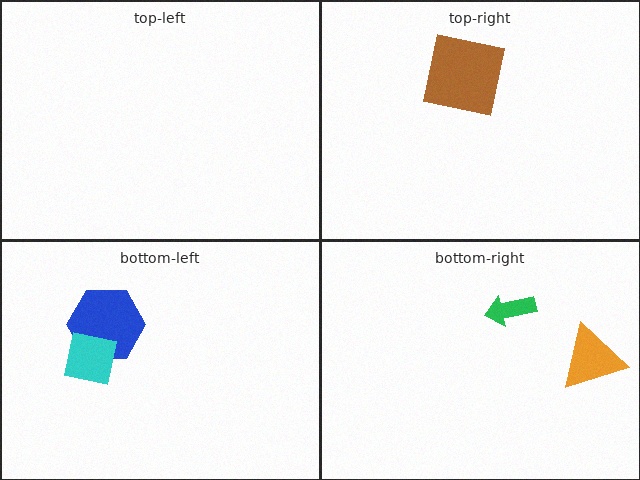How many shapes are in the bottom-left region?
2.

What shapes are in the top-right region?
The brown square.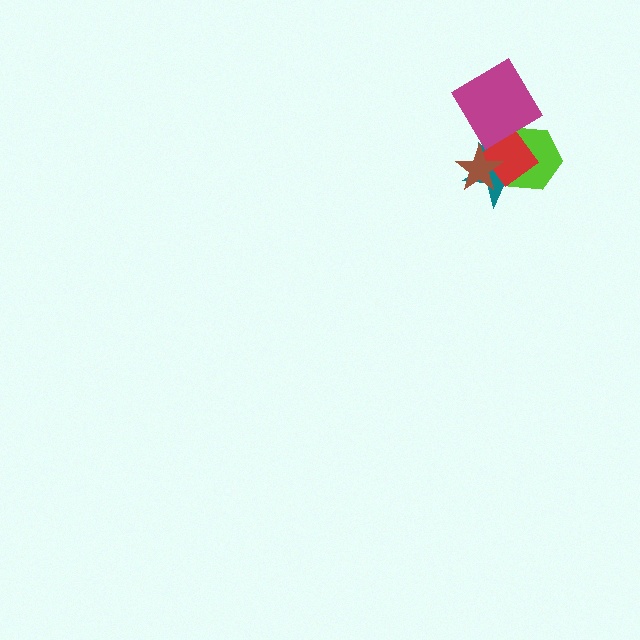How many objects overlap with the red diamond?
4 objects overlap with the red diamond.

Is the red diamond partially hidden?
Yes, it is partially covered by another shape.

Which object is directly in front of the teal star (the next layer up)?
The lime hexagon is directly in front of the teal star.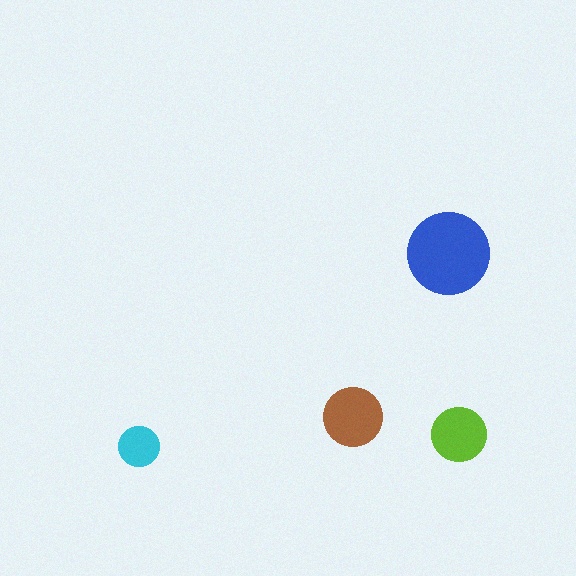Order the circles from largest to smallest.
the blue one, the brown one, the lime one, the cyan one.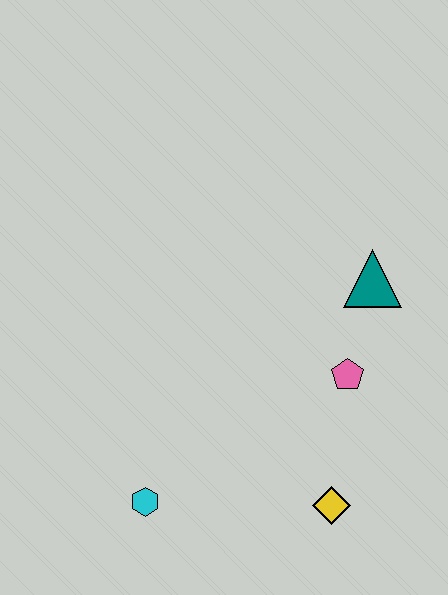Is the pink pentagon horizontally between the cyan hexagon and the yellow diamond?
No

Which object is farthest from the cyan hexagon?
The teal triangle is farthest from the cyan hexagon.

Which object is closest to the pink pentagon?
The teal triangle is closest to the pink pentagon.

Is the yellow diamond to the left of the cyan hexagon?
No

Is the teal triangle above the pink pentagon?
Yes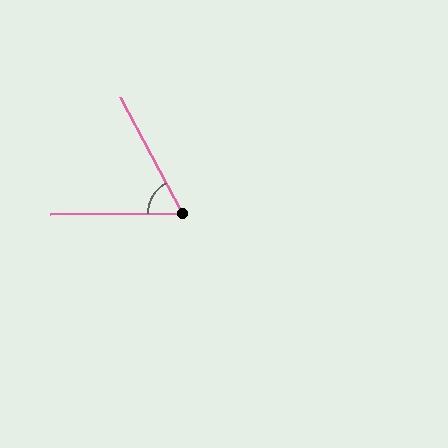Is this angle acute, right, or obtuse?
It is acute.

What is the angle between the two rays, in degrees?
Approximately 62 degrees.